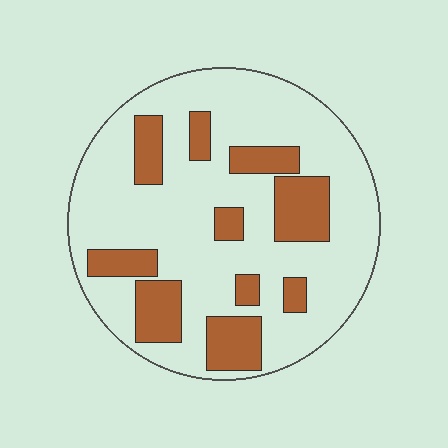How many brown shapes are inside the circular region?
10.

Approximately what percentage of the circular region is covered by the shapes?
Approximately 25%.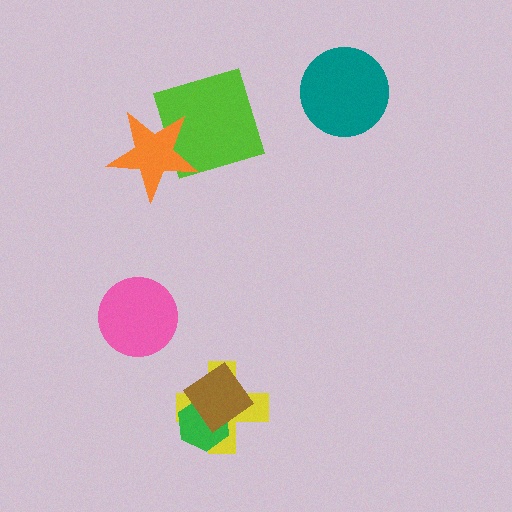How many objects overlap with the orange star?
1 object overlaps with the orange star.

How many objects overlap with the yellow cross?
2 objects overlap with the yellow cross.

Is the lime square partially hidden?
Yes, it is partially covered by another shape.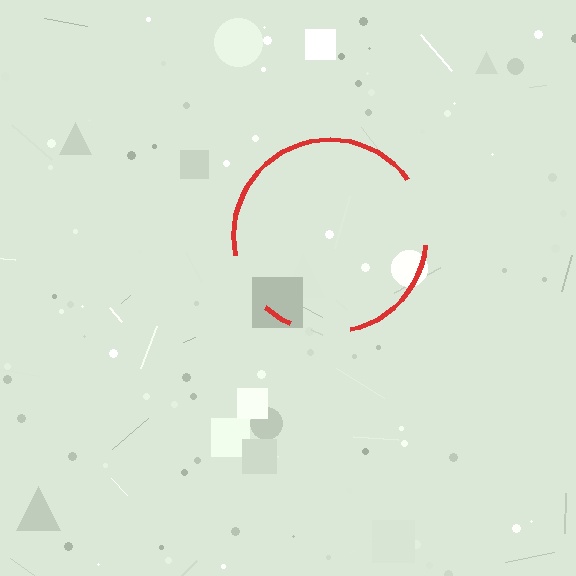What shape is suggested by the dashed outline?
The dashed outline suggests a circle.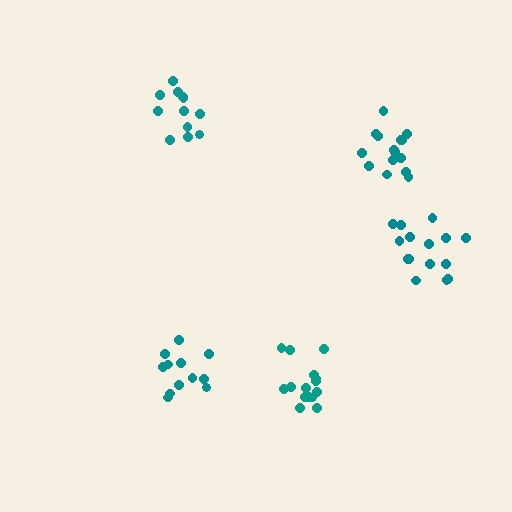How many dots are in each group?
Group 1: 16 dots, Group 2: 12 dots, Group 3: 15 dots, Group 4: 15 dots, Group 5: 12 dots (70 total).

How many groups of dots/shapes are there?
There are 5 groups.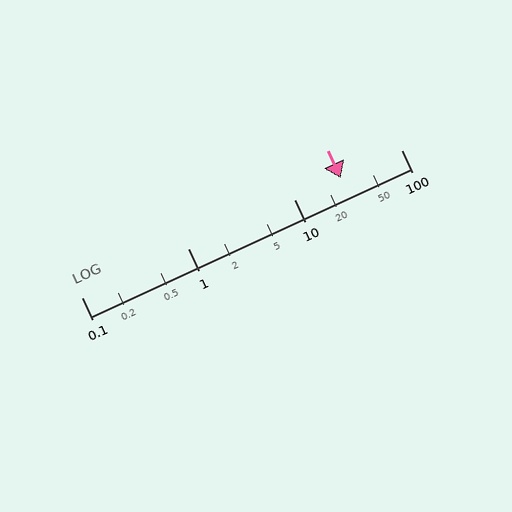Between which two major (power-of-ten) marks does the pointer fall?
The pointer is between 10 and 100.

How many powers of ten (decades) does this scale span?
The scale spans 3 decades, from 0.1 to 100.